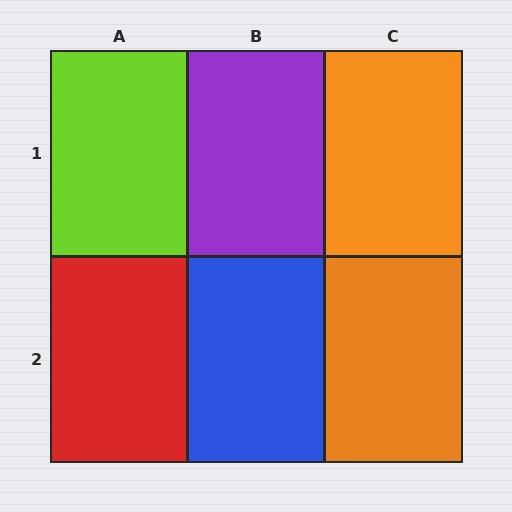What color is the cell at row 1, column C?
Orange.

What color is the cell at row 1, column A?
Lime.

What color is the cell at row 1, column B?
Purple.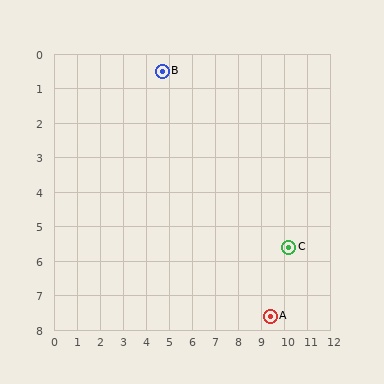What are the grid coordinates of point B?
Point B is at approximately (4.7, 0.5).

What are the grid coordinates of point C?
Point C is at approximately (10.2, 5.6).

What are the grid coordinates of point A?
Point A is at approximately (9.4, 7.6).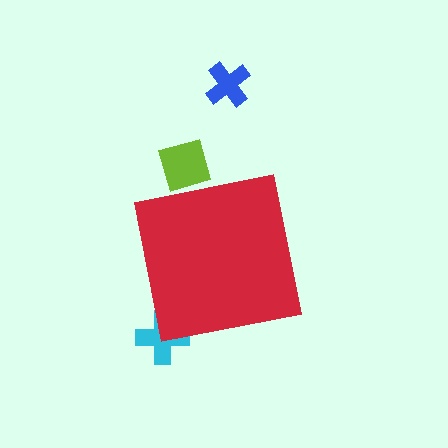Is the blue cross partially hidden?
No, the blue cross is fully visible.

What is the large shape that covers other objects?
A red square.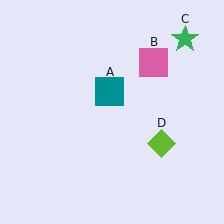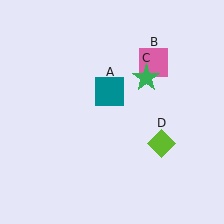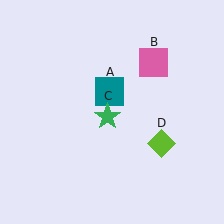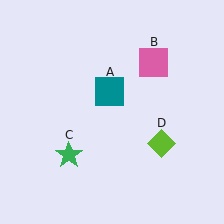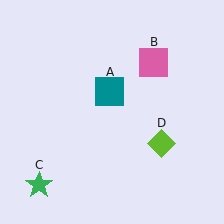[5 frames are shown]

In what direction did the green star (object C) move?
The green star (object C) moved down and to the left.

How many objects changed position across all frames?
1 object changed position: green star (object C).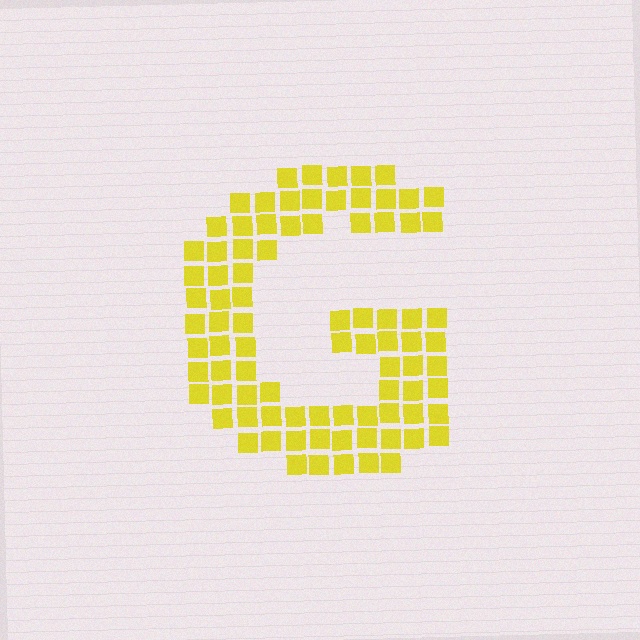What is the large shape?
The large shape is the letter G.